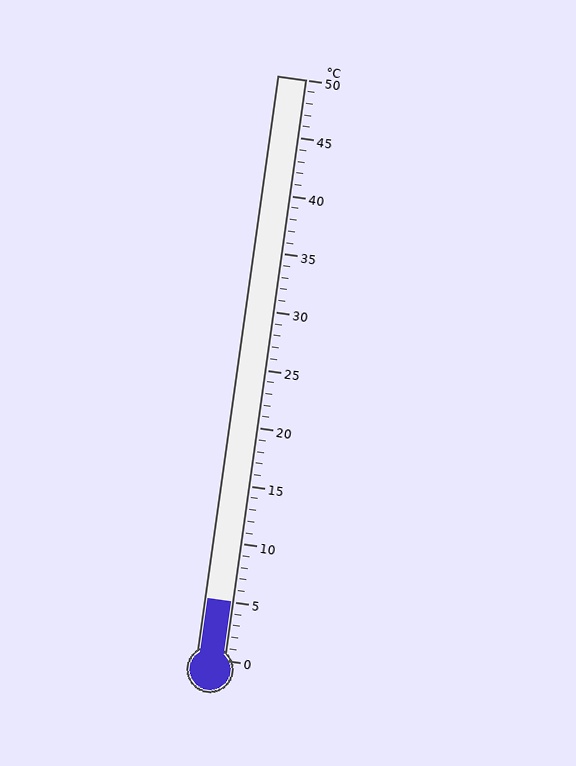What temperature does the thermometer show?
The thermometer shows approximately 5°C.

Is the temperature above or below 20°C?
The temperature is below 20°C.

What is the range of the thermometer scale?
The thermometer scale ranges from 0°C to 50°C.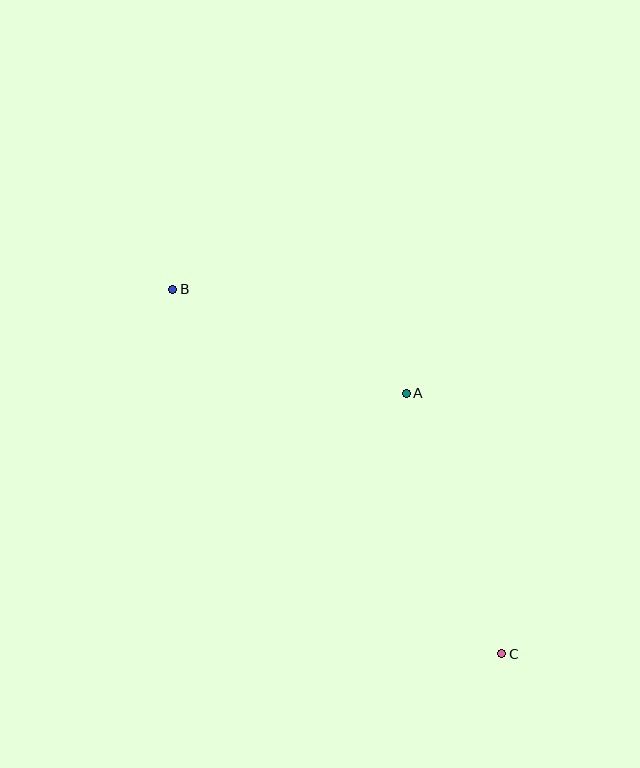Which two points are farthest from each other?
Points B and C are farthest from each other.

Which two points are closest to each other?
Points A and B are closest to each other.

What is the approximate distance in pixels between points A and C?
The distance between A and C is approximately 278 pixels.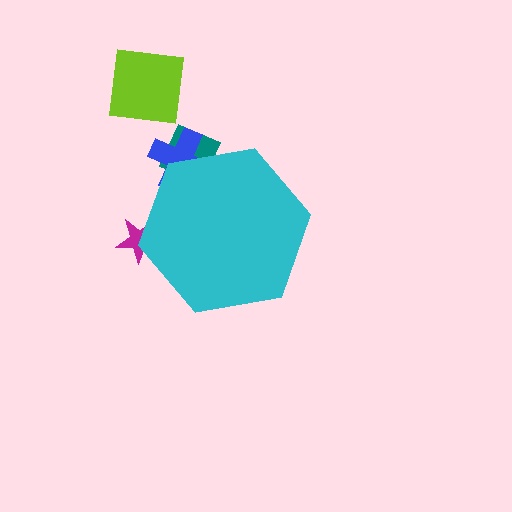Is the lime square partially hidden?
No, the lime square is fully visible.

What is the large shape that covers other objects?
A cyan hexagon.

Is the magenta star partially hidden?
Yes, the magenta star is partially hidden behind the cyan hexagon.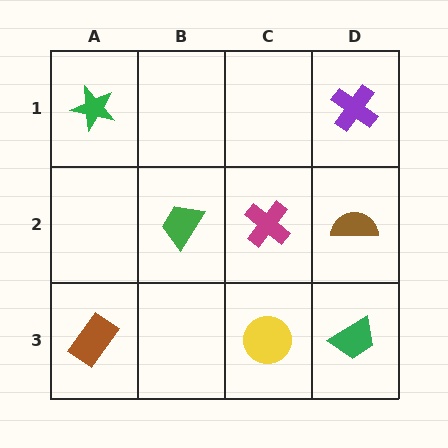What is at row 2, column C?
A magenta cross.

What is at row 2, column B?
A green trapezoid.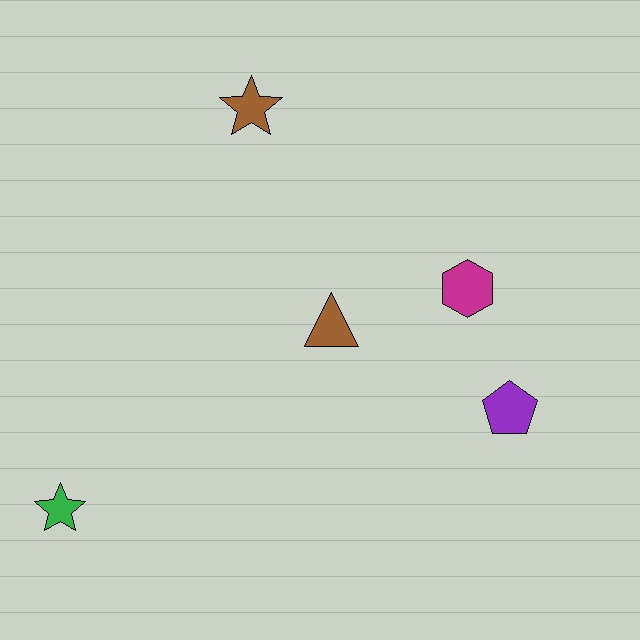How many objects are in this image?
There are 5 objects.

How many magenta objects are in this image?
There is 1 magenta object.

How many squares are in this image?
There are no squares.